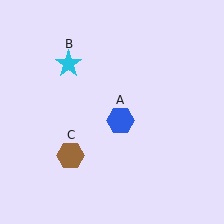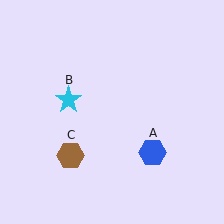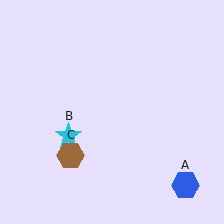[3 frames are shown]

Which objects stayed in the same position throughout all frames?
Brown hexagon (object C) remained stationary.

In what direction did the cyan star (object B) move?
The cyan star (object B) moved down.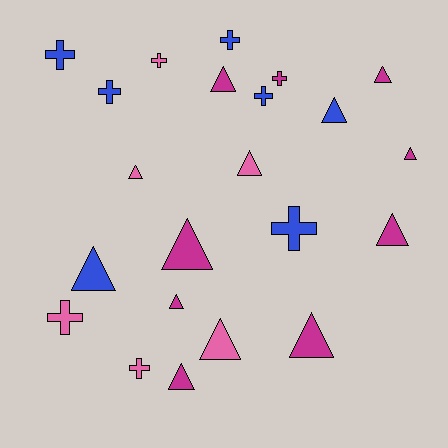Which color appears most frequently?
Magenta, with 9 objects.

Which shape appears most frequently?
Triangle, with 13 objects.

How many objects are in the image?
There are 22 objects.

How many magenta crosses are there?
There is 1 magenta cross.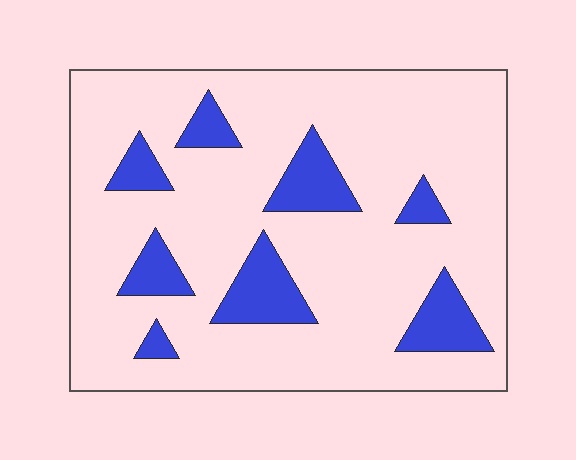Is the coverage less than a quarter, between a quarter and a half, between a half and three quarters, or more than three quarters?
Less than a quarter.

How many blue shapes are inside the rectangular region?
8.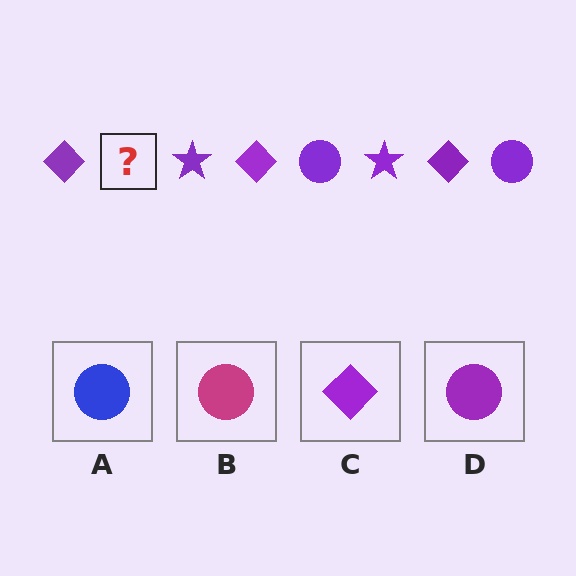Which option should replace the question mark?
Option D.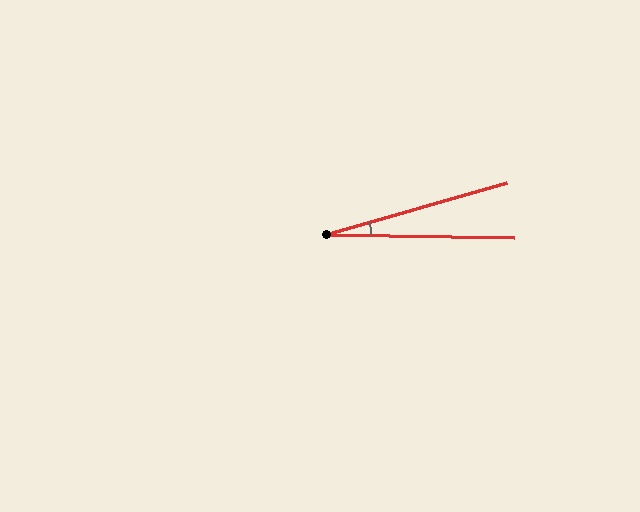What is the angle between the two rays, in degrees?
Approximately 17 degrees.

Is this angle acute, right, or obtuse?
It is acute.